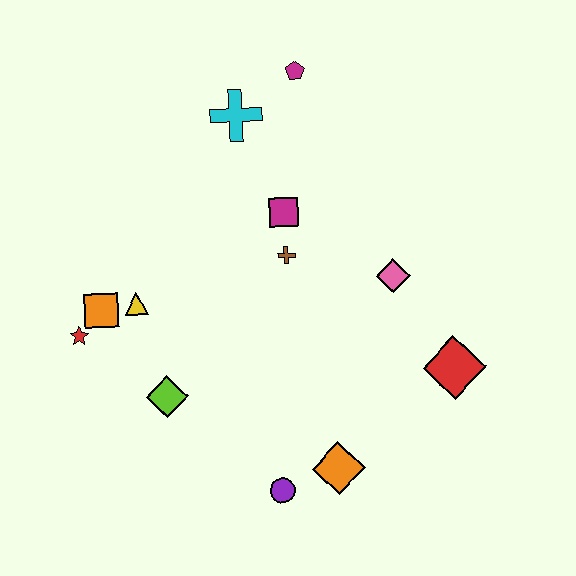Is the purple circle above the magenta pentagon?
No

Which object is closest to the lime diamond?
The yellow triangle is closest to the lime diamond.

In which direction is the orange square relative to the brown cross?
The orange square is to the left of the brown cross.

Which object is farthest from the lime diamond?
The magenta pentagon is farthest from the lime diamond.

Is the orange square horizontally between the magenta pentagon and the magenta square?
No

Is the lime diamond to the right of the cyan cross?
No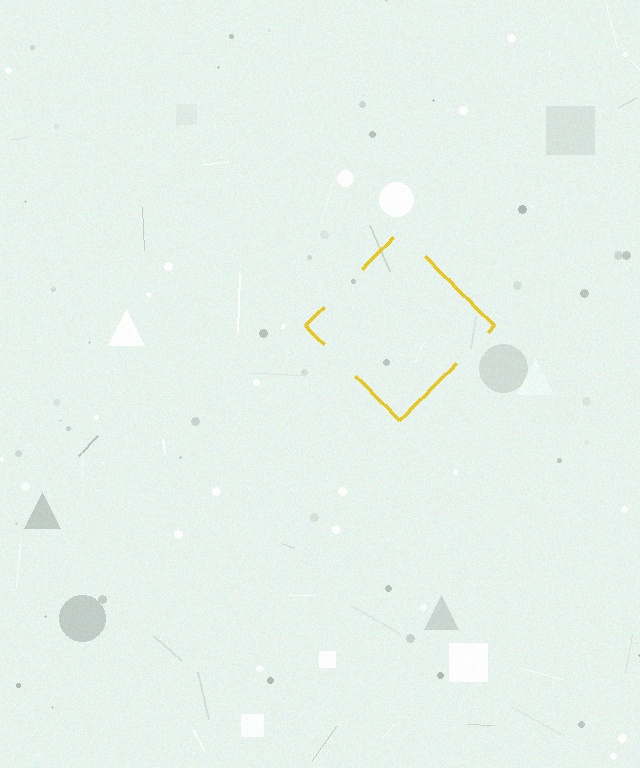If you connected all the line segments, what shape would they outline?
They would outline a diamond.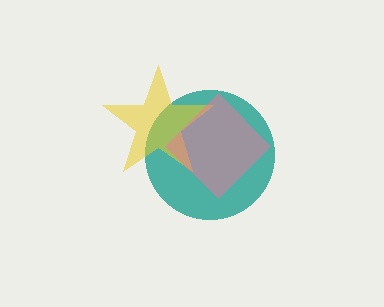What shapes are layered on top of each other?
The layered shapes are: a teal circle, a yellow star, a pink diamond.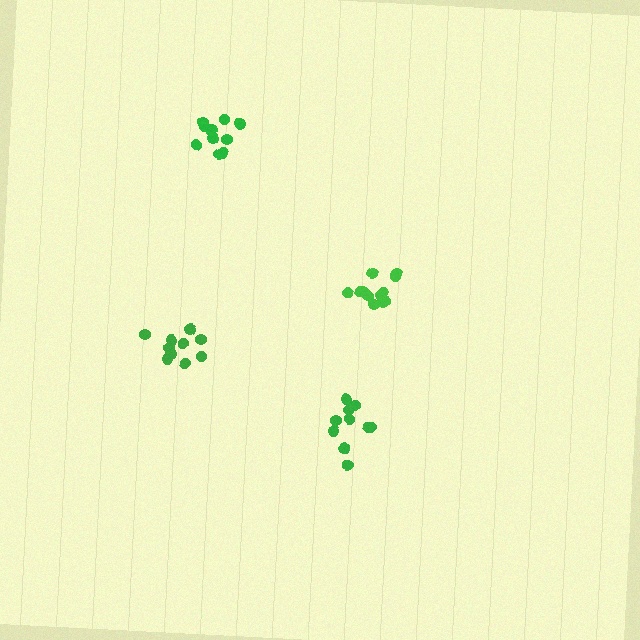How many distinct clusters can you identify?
There are 4 distinct clusters.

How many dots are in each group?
Group 1: 12 dots, Group 2: 10 dots, Group 3: 10 dots, Group 4: 10 dots (42 total).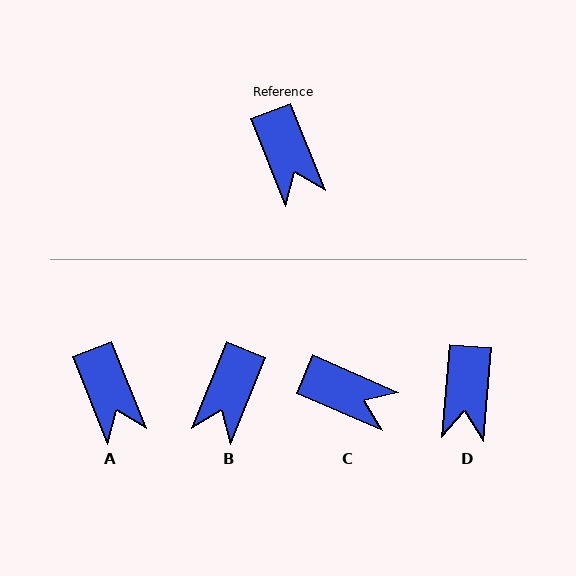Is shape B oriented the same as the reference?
No, it is off by about 44 degrees.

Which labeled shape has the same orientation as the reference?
A.